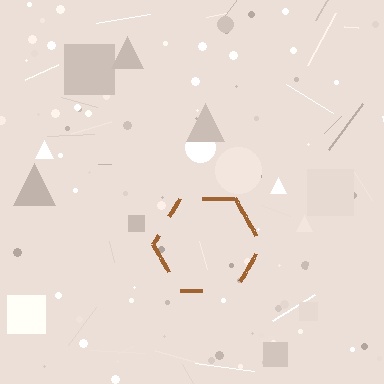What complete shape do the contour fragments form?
The contour fragments form a hexagon.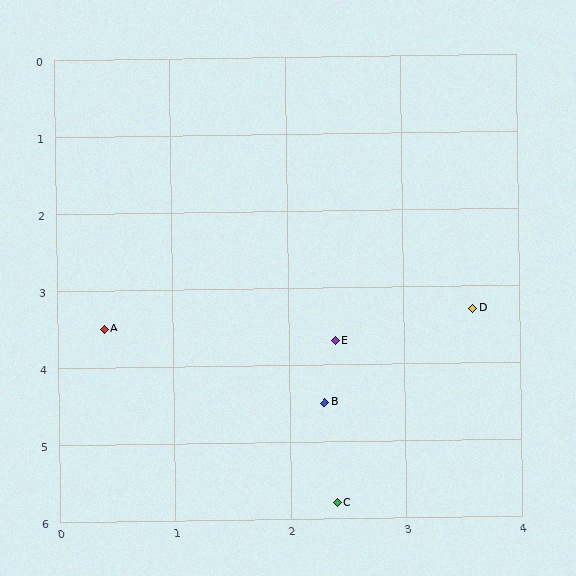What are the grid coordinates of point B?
Point B is at approximately (2.3, 4.5).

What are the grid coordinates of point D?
Point D is at approximately (3.6, 3.3).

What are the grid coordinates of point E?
Point E is at approximately (2.4, 3.7).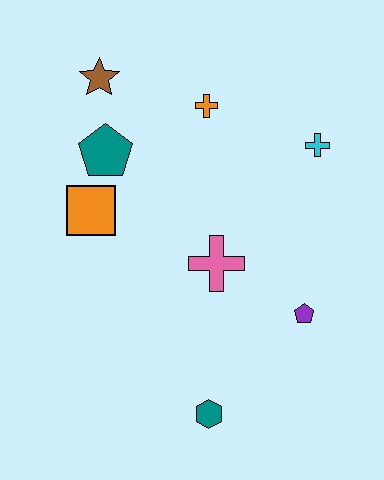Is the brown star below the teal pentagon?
No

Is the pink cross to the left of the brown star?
No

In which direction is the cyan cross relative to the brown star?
The cyan cross is to the right of the brown star.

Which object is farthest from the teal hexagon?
The brown star is farthest from the teal hexagon.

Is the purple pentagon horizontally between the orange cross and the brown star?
No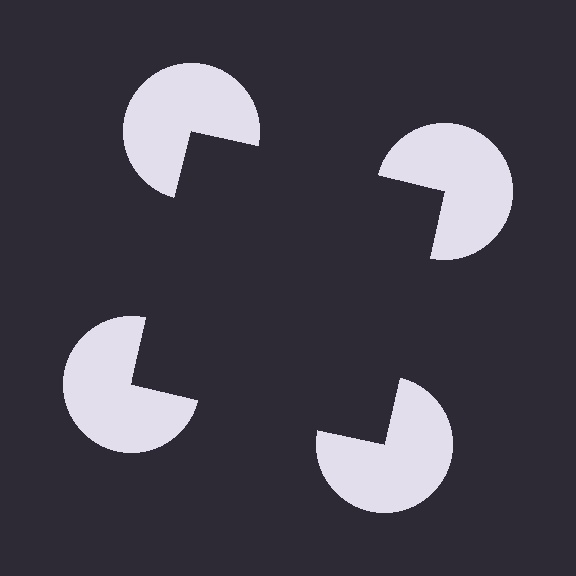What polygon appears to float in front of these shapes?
An illusory square — its edges are inferred from the aligned wedge cuts in the pac-man discs, not physically drawn.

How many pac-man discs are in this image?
There are 4 — one at each vertex of the illusory square.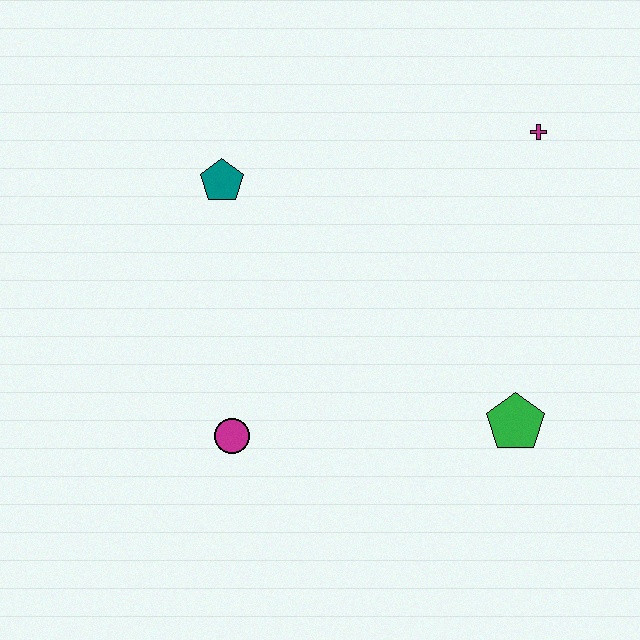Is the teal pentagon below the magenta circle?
No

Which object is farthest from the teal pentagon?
The green pentagon is farthest from the teal pentagon.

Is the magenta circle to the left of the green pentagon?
Yes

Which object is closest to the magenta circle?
The teal pentagon is closest to the magenta circle.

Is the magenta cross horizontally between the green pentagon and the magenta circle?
No